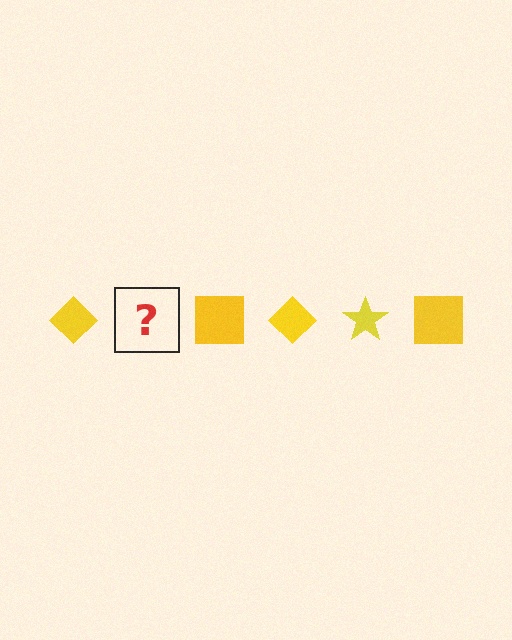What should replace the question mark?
The question mark should be replaced with a yellow star.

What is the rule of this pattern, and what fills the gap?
The rule is that the pattern cycles through diamond, star, square shapes in yellow. The gap should be filled with a yellow star.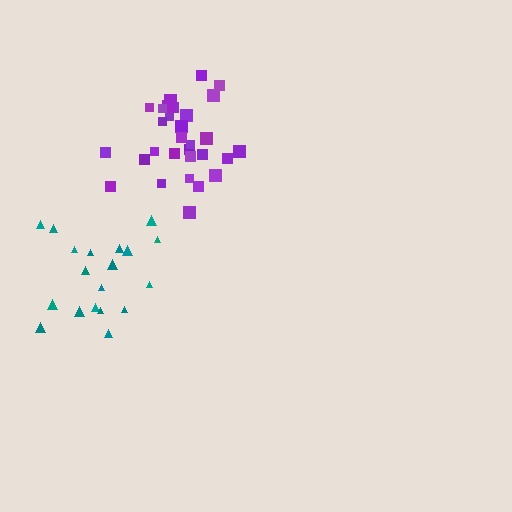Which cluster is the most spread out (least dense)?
Teal.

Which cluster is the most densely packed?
Purple.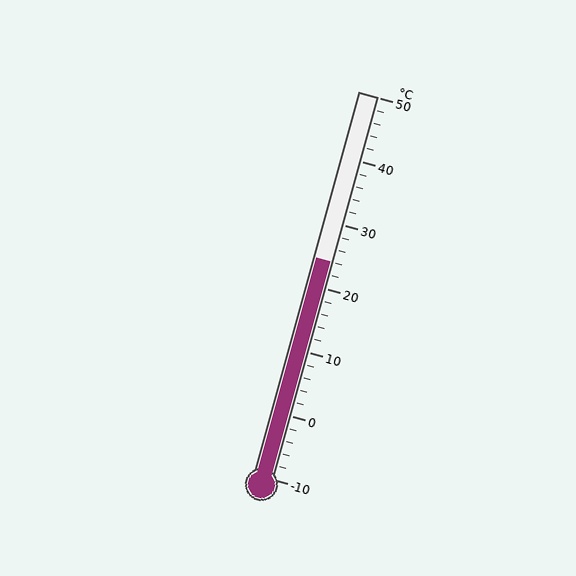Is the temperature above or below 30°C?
The temperature is below 30°C.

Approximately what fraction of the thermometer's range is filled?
The thermometer is filled to approximately 55% of its range.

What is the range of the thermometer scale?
The thermometer scale ranges from -10°C to 50°C.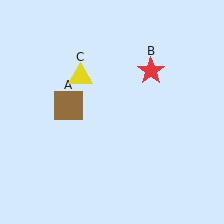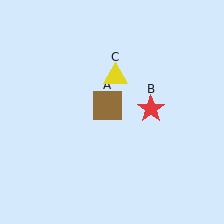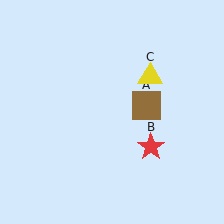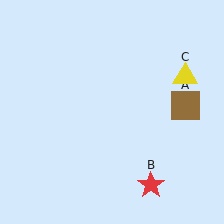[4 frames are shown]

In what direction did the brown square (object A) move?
The brown square (object A) moved right.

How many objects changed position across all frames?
3 objects changed position: brown square (object A), red star (object B), yellow triangle (object C).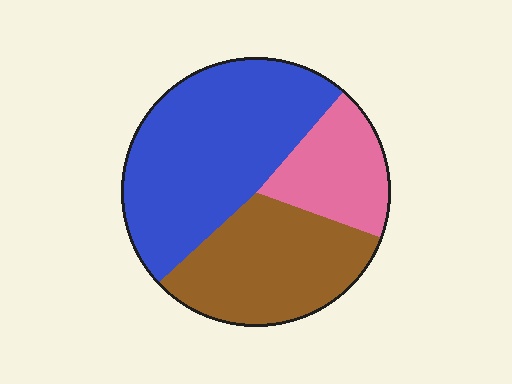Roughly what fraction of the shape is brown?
Brown covers about 30% of the shape.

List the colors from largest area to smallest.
From largest to smallest: blue, brown, pink.